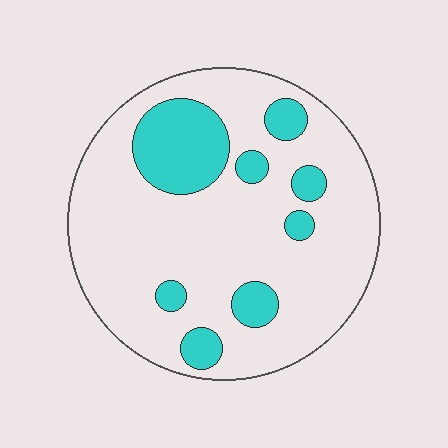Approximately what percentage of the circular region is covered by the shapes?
Approximately 20%.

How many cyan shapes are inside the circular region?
8.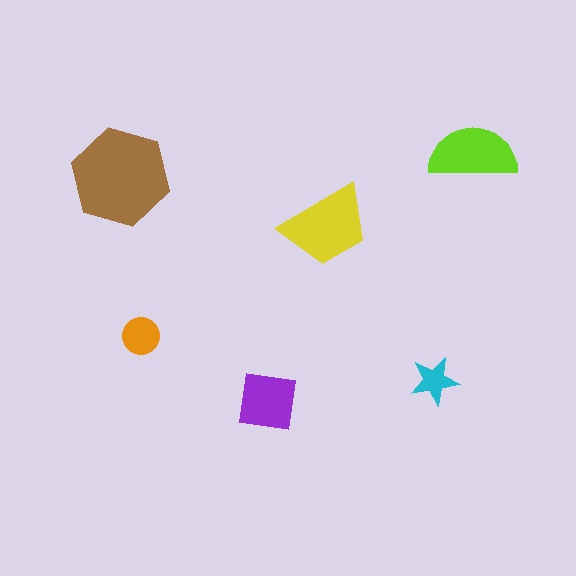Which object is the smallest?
The cyan star.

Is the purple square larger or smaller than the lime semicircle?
Smaller.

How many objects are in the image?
There are 6 objects in the image.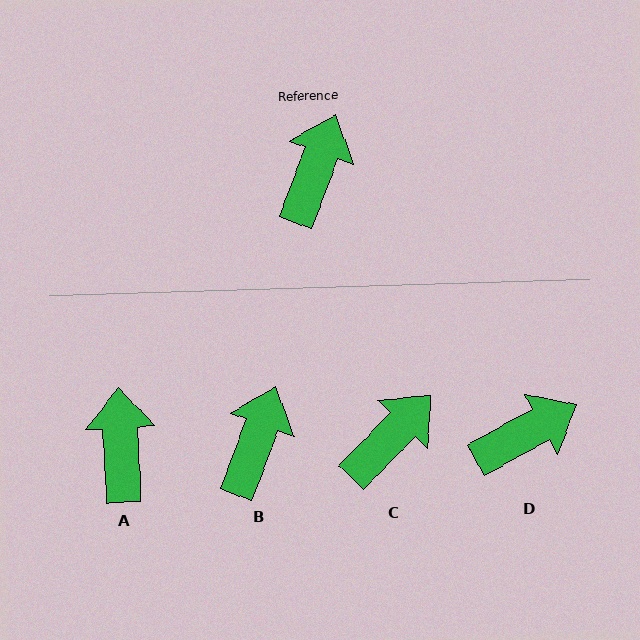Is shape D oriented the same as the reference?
No, it is off by about 41 degrees.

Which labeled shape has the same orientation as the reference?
B.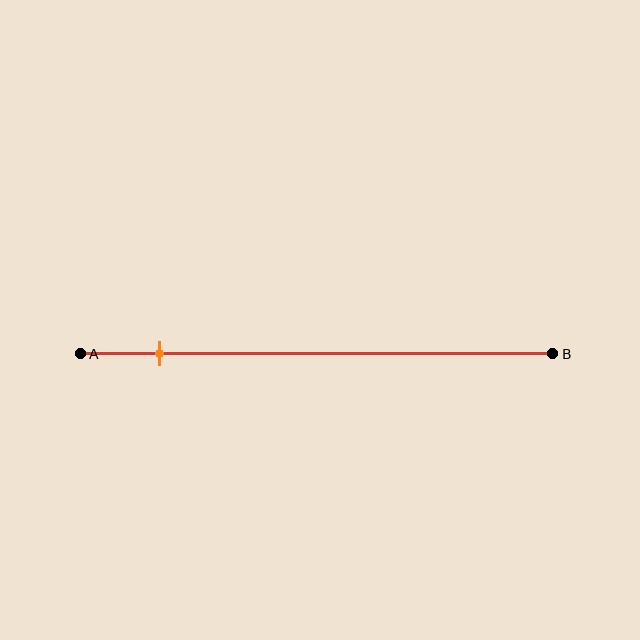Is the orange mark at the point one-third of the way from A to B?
No, the mark is at about 15% from A, not at the 33% one-third point.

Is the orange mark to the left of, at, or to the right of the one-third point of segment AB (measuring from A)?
The orange mark is to the left of the one-third point of segment AB.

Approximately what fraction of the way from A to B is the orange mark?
The orange mark is approximately 15% of the way from A to B.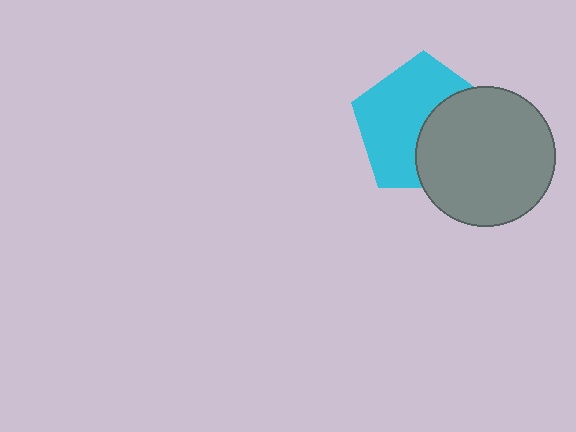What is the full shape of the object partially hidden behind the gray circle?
The partially hidden object is a cyan pentagon.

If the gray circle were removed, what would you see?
You would see the complete cyan pentagon.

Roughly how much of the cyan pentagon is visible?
About half of it is visible (roughly 59%).